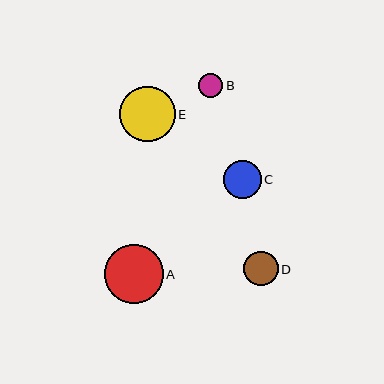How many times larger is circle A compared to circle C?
Circle A is approximately 1.5 times the size of circle C.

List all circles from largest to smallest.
From largest to smallest: A, E, C, D, B.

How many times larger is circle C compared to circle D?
Circle C is approximately 1.1 times the size of circle D.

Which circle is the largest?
Circle A is the largest with a size of approximately 59 pixels.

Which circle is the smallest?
Circle B is the smallest with a size of approximately 25 pixels.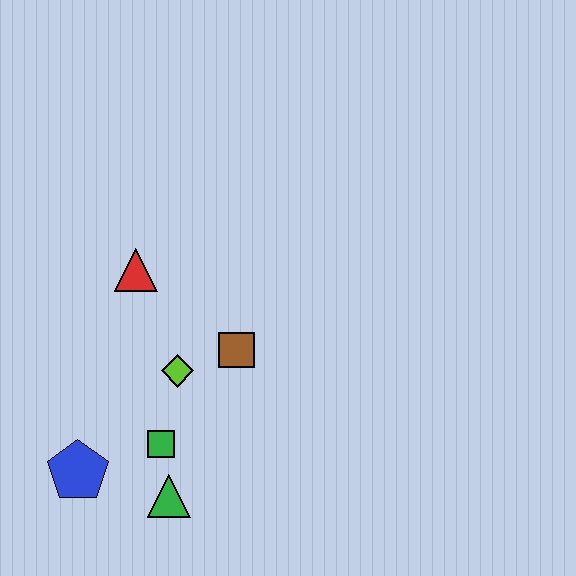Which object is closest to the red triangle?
The lime diamond is closest to the red triangle.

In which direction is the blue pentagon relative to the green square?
The blue pentagon is to the left of the green square.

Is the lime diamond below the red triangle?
Yes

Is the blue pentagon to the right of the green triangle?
No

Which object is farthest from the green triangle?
The red triangle is farthest from the green triangle.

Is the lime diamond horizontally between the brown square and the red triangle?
Yes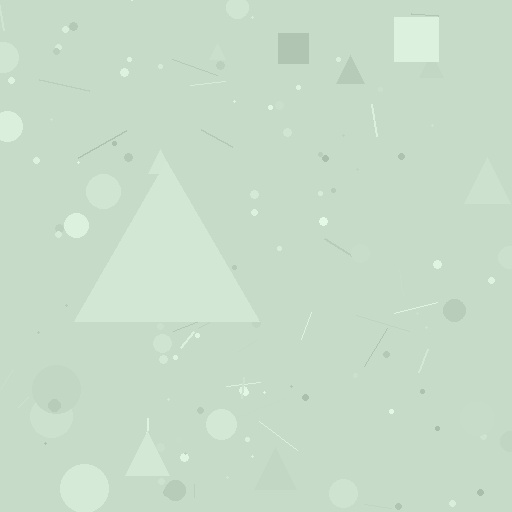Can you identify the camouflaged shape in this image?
The camouflaged shape is a triangle.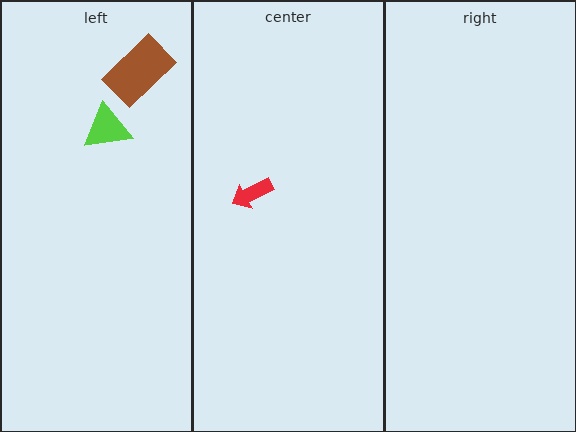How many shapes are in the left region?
2.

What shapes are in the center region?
The red arrow.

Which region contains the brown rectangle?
The left region.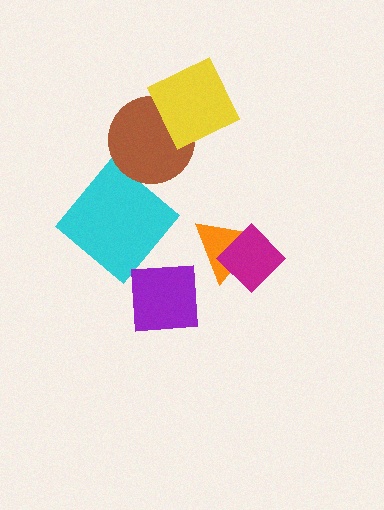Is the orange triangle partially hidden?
Yes, it is partially covered by another shape.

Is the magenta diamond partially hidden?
No, no other shape covers it.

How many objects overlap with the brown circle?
1 object overlaps with the brown circle.